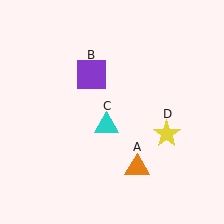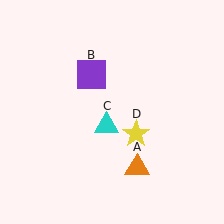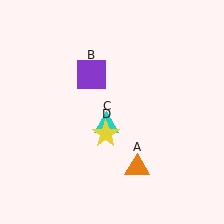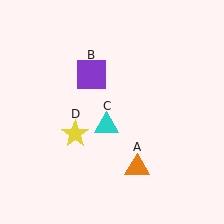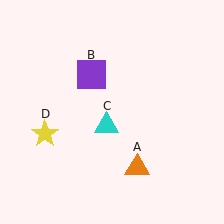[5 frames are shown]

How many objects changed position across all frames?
1 object changed position: yellow star (object D).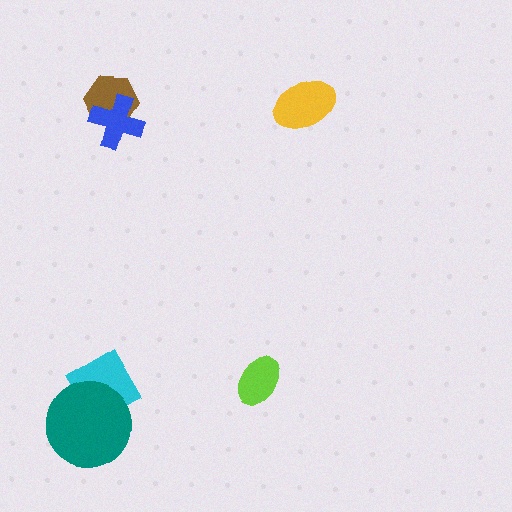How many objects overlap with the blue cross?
1 object overlaps with the blue cross.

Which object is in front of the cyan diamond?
The teal circle is in front of the cyan diamond.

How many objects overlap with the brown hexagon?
1 object overlaps with the brown hexagon.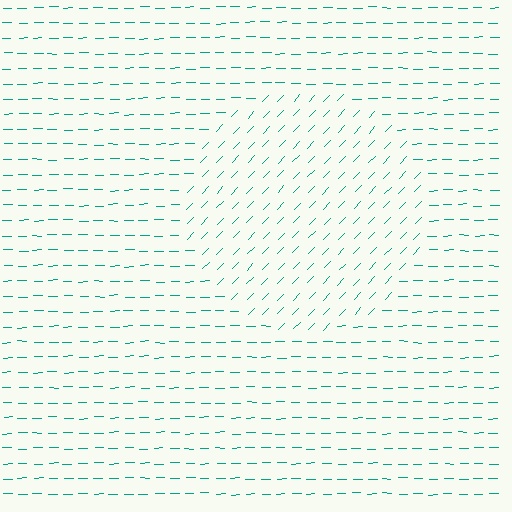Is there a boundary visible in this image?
Yes, there is a texture boundary formed by a change in line orientation.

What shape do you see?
I see a circle.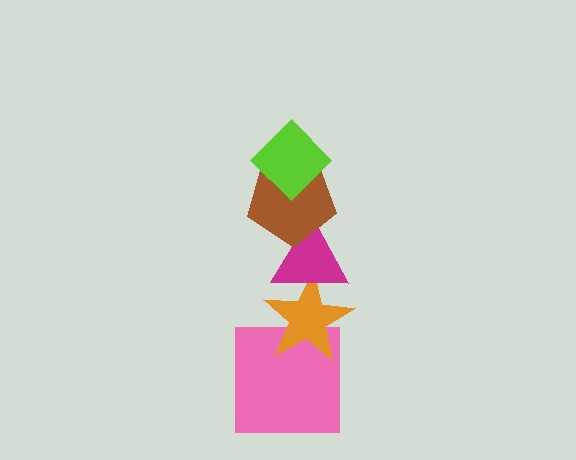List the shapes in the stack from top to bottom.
From top to bottom: the lime diamond, the brown pentagon, the magenta triangle, the orange star, the pink square.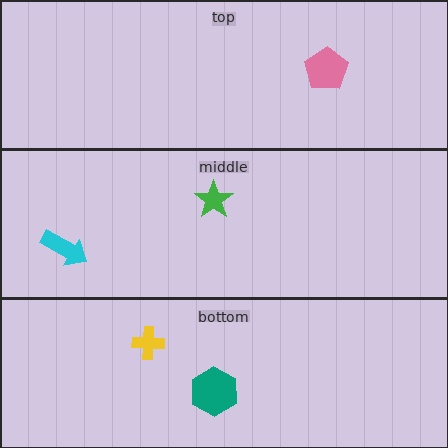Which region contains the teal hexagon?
The bottom region.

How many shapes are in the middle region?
2.